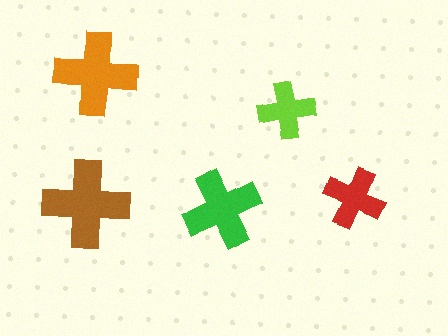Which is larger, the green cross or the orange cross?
The orange one.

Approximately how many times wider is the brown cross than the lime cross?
About 1.5 times wider.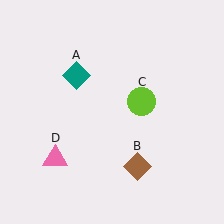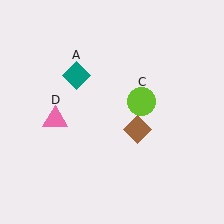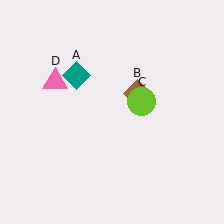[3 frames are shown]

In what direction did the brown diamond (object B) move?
The brown diamond (object B) moved up.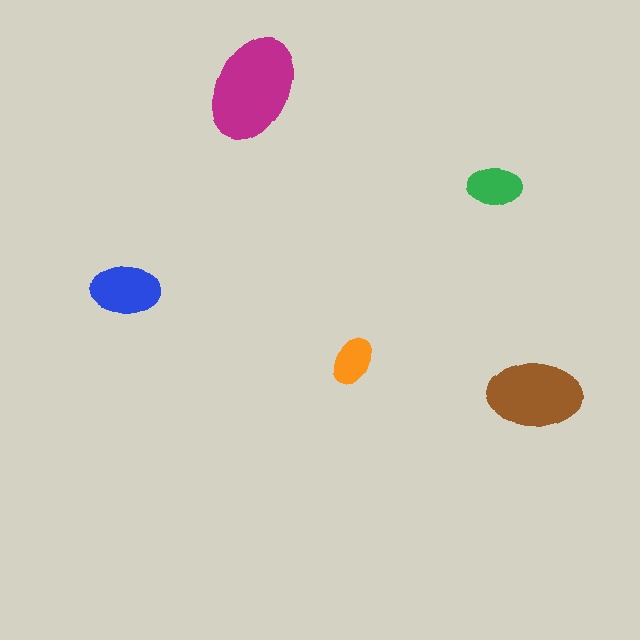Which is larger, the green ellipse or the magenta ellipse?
The magenta one.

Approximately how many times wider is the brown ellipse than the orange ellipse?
About 2 times wider.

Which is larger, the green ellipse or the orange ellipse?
The green one.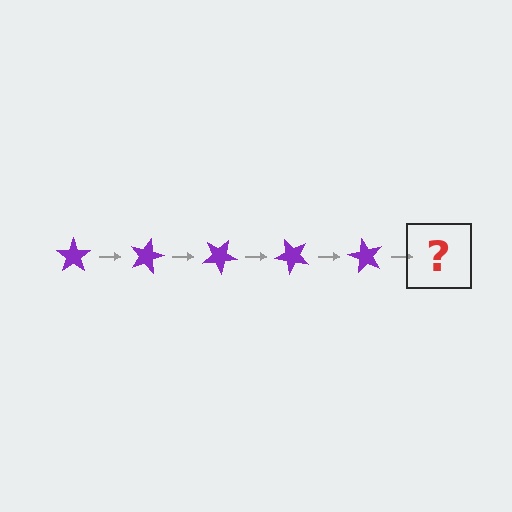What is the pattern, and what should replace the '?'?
The pattern is that the star rotates 15 degrees each step. The '?' should be a purple star rotated 75 degrees.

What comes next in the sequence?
The next element should be a purple star rotated 75 degrees.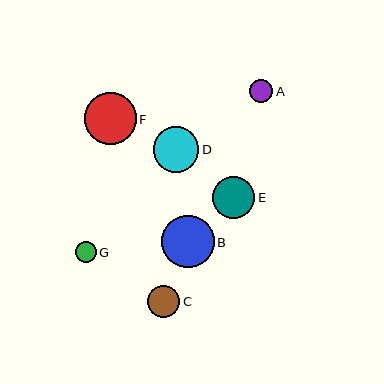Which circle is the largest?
Circle B is the largest with a size of approximately 53 pixels.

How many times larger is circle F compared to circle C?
Circle F is approximately 1.6 times the size of circle C.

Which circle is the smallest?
Circle G is the smallest with a size of approximately 20 pixels.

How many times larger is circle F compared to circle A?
Circle F is approximately 2.2 times the size of circle A.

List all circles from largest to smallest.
From largest to smallest: B, F, D, E, C, A, G.